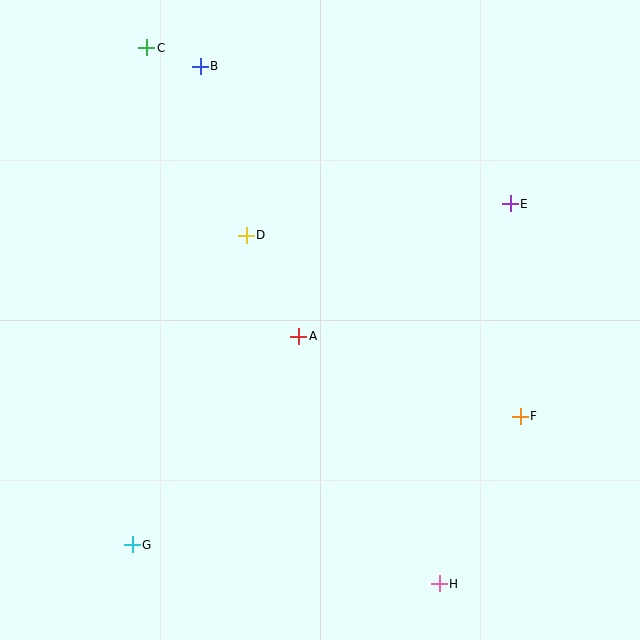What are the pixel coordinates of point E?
Point E is at (510, 204).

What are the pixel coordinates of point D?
Point D is at (246, 235).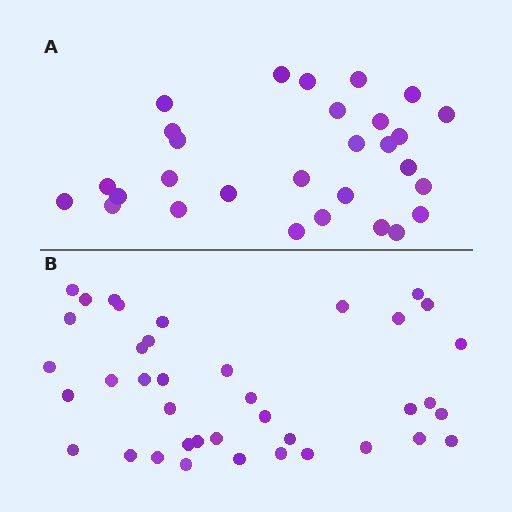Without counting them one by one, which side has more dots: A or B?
Region B (the bottom region) has more dots.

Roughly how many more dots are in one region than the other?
Region B has roughly 10 or so more dots than region A.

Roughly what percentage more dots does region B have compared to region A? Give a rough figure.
About 35% more.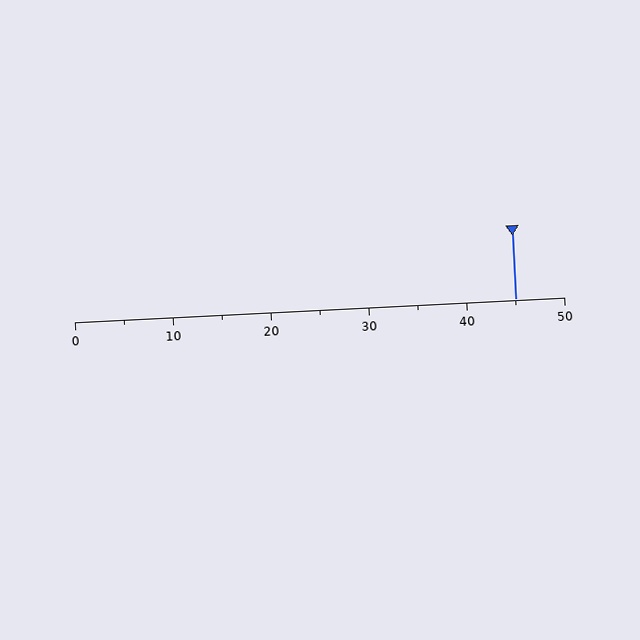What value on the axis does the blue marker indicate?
The marker indicates approximately 45.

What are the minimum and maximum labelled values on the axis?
The axis runs from 0 to 50.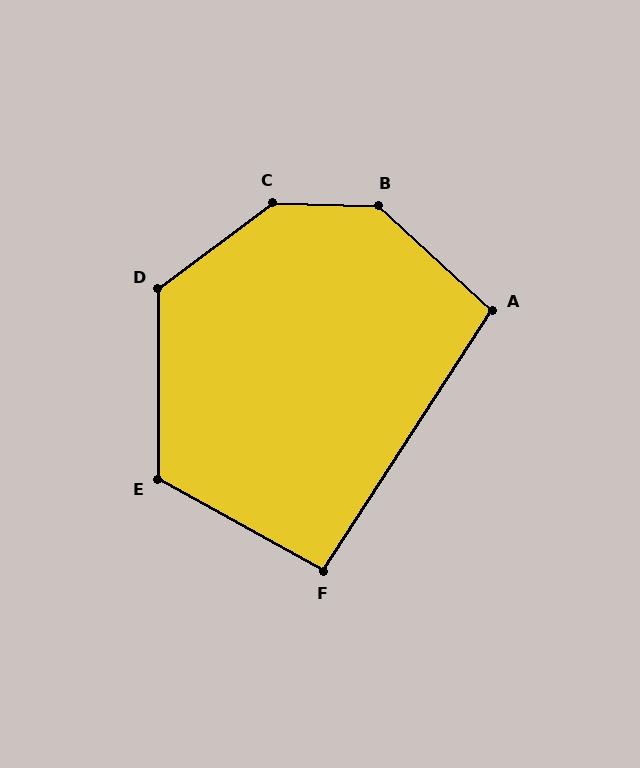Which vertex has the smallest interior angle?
F, at approximately 94 degrees.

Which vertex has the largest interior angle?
C, at approximately 141 degrees.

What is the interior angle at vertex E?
Approximately 119 degrees (obtuse).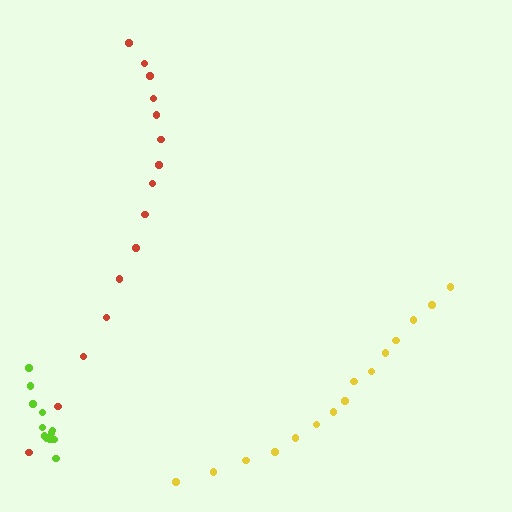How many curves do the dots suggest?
There are 3 distinct paths.